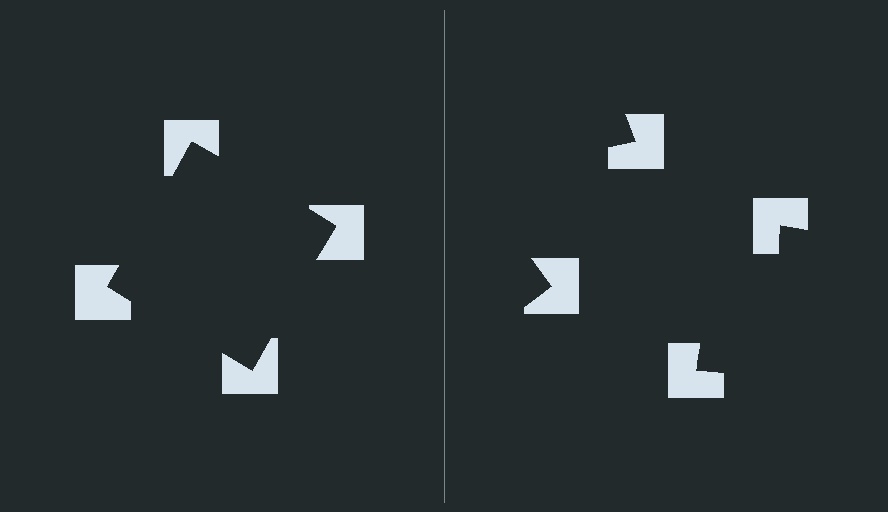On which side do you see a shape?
An illusory square appears on the left side. On the right side the wedge cuts are rotated, so no coherent shape forms.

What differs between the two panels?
The notched squares are positioned identically on both sides; only the wedge orientations differ. On the left they align to a square; on the right they are misaligned.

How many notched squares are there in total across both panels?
8 — 4 on each side.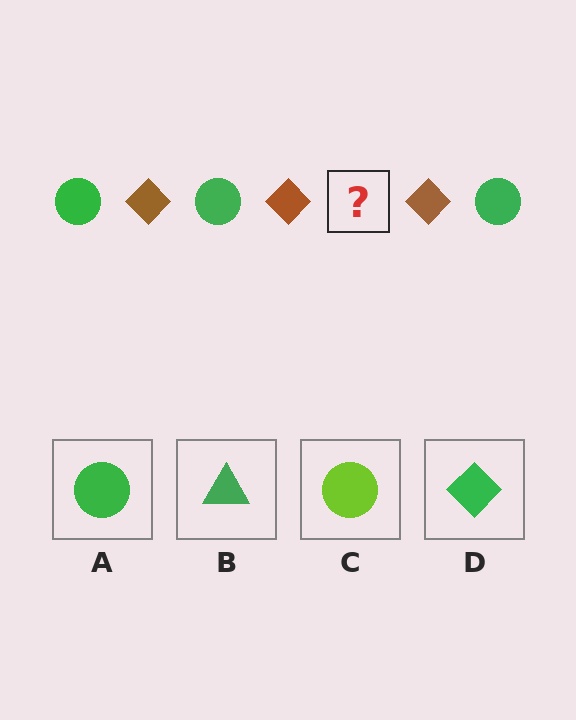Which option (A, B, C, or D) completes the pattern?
A.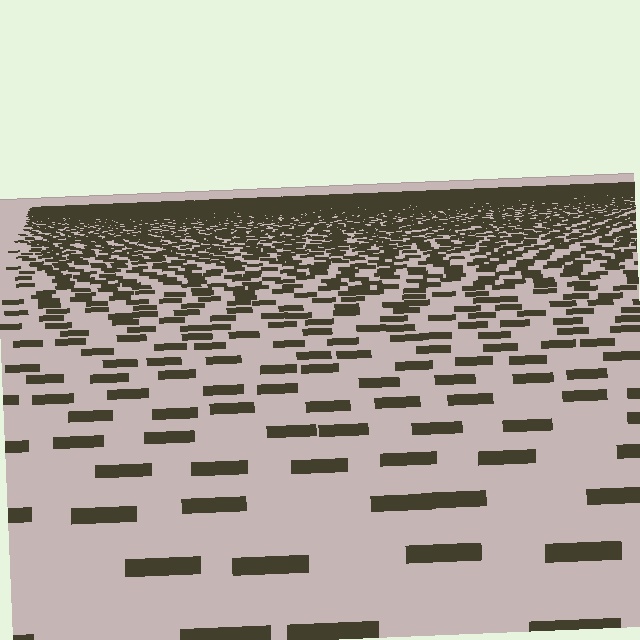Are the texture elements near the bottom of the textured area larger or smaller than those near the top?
Larger. Near the bottom, elements are closer to the viewer and appear at a bigger on-screen size.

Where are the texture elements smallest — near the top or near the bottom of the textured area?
Near the top.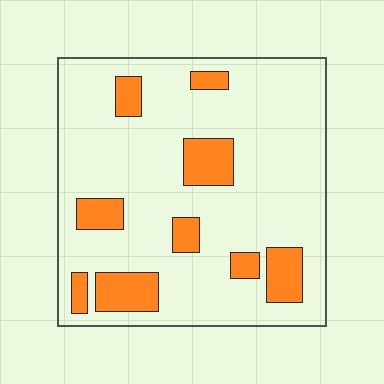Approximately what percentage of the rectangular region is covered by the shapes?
Approximately 20%.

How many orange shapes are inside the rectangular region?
9.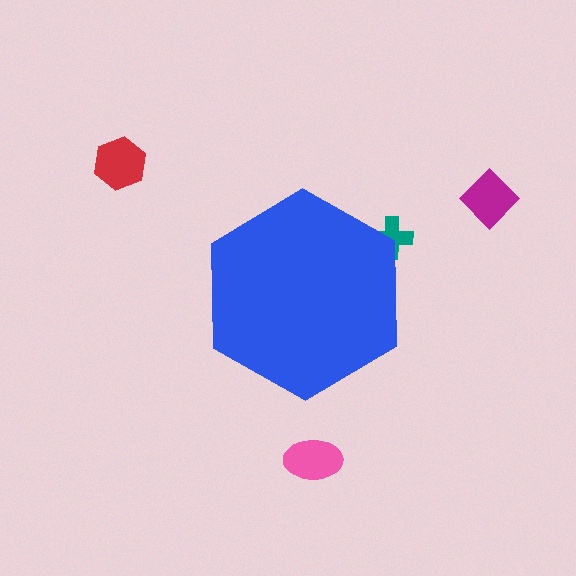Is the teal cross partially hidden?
Yes, the teal cross is partially hidden behind the blue hexagon.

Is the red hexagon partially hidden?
No, the red hexagon is fully visible.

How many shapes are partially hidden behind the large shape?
1 shape is partially hidden.